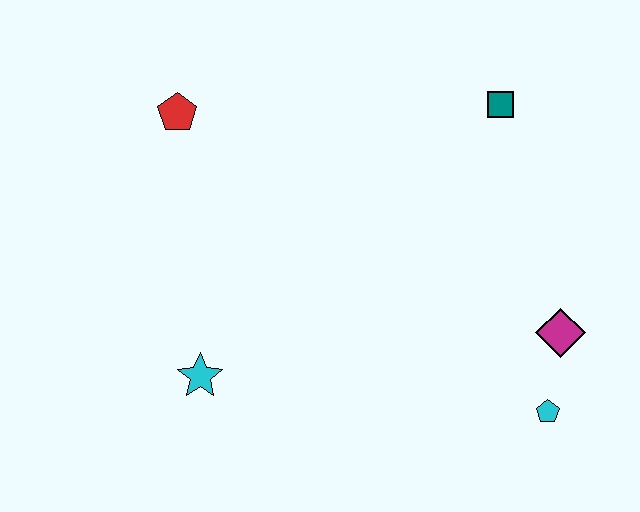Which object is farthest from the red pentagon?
The cyan pentagon is farthest from the red pentagon.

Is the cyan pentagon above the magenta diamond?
No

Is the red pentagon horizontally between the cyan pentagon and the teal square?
No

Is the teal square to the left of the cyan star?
No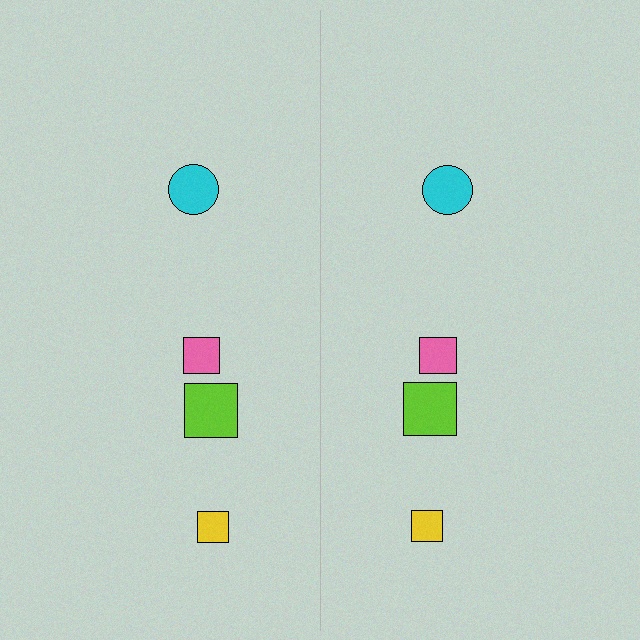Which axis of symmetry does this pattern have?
The pattern has a vertical axis of symmetry running through the center of the image.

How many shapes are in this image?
There are 8 shapes in this image.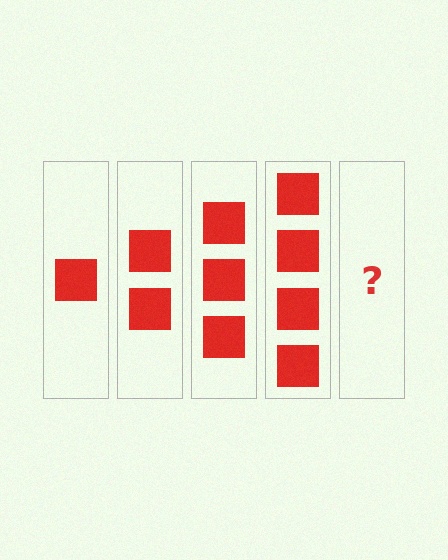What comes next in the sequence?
The next element should be 5 squares.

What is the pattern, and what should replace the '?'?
The pattern is that each step adds one more square. The '?' should be 5 squares.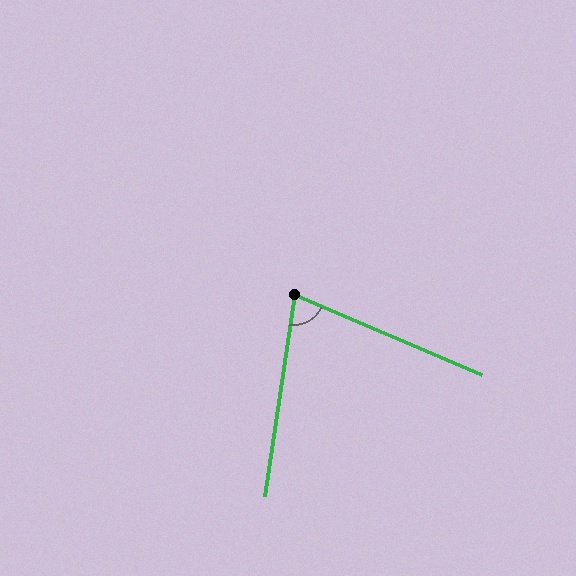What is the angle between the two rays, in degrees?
Approximately 75 degrees.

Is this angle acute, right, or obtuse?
It is acute.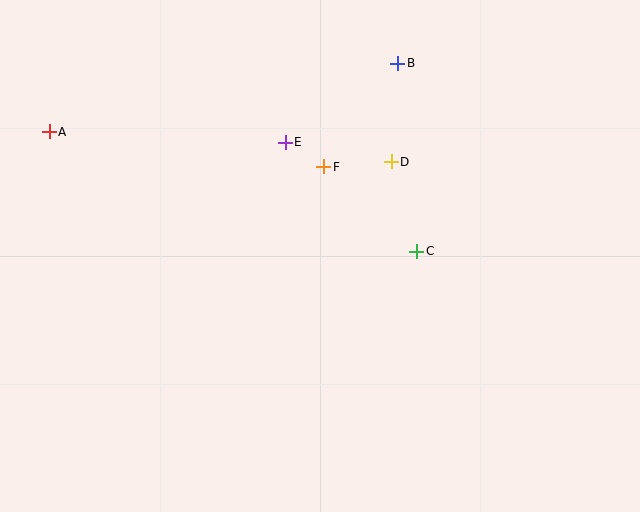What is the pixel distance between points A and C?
The distance between A and C is 387 pixels.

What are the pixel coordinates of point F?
Point F is at (324, 167).